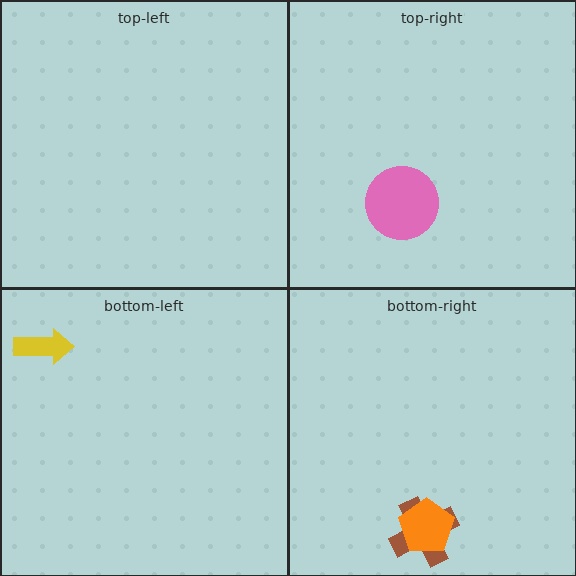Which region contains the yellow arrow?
The bottom-left region.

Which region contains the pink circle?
The top-right region.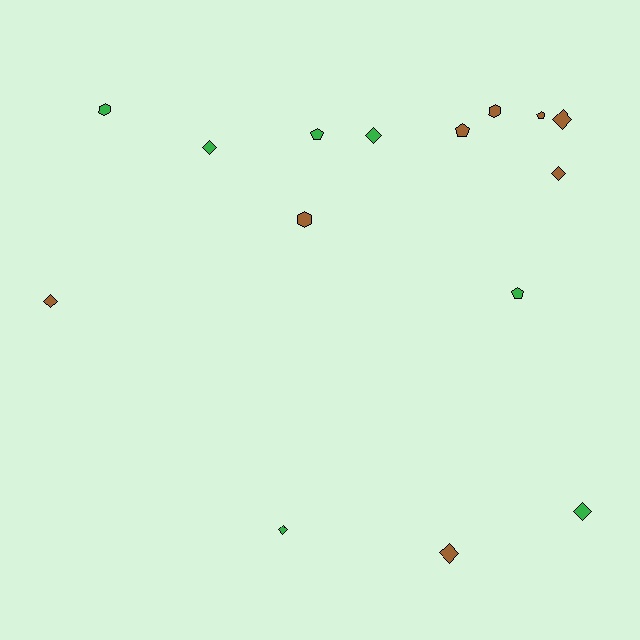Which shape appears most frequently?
Diamond, with 8 objects.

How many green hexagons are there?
There is 1 green hexagon.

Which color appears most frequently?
Brown, with 8 objects.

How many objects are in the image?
There are 15 objects.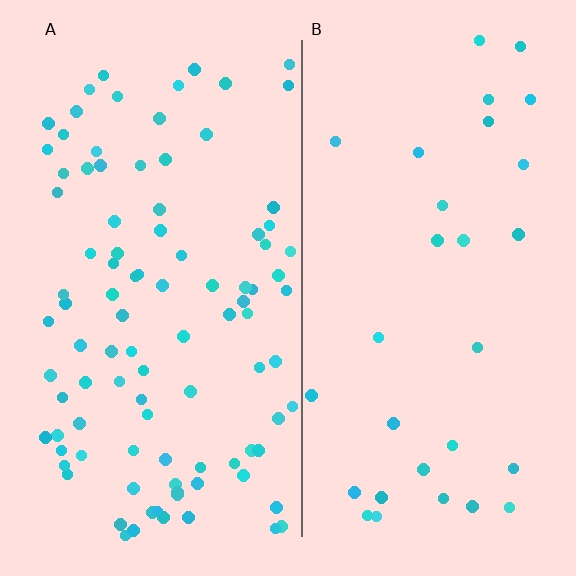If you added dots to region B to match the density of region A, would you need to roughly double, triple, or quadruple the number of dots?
Approximately triple.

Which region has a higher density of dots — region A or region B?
A (the left).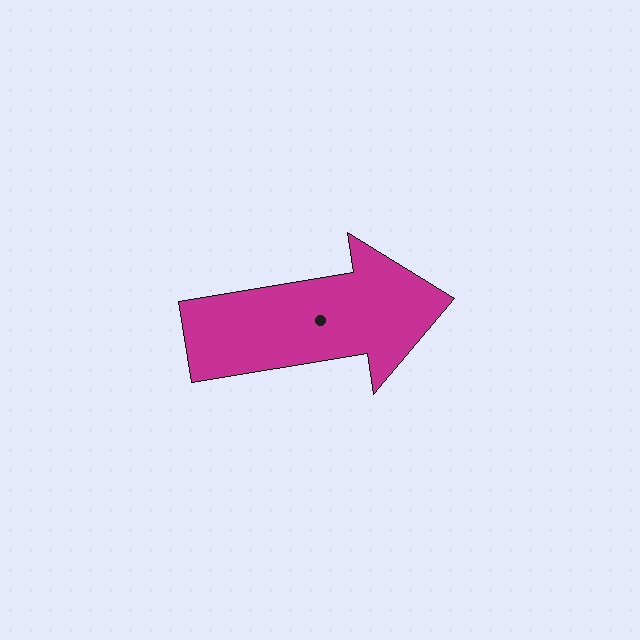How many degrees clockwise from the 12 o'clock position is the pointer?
Approximately 81 degrees.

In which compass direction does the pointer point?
East.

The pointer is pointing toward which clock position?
Roughly 3 o'clock.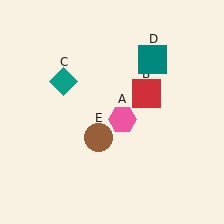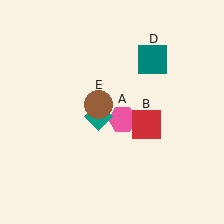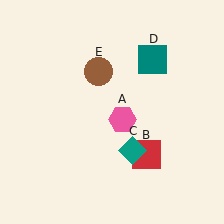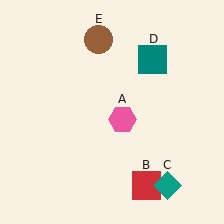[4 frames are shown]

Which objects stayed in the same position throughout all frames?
Pink hexagon (object A) and teal square (object D) remained stationary.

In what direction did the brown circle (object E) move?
The brown circle (object E) moved up.